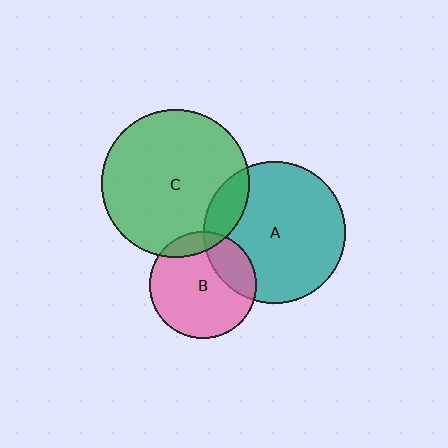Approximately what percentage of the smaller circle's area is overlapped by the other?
Approximately 15%.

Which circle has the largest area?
Circle C (green).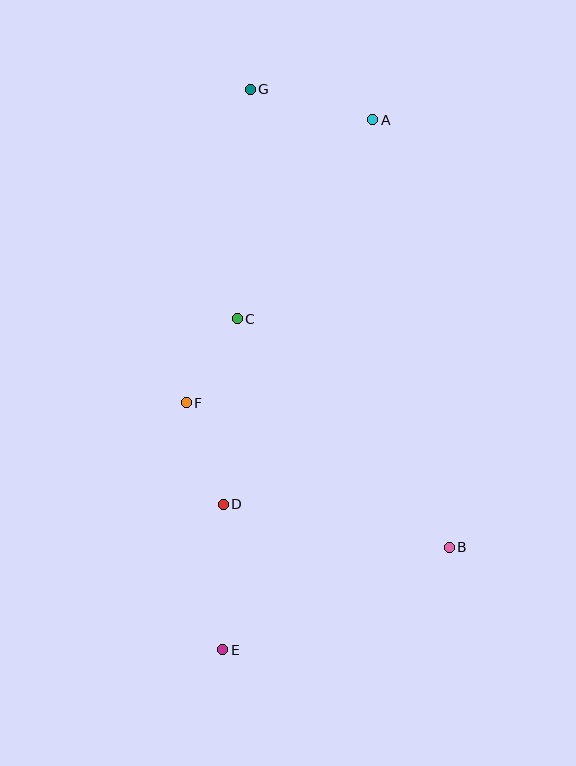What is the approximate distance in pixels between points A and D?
The distance between A and D is approximately 413 pixels.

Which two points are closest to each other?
Points C and F are closest to each other.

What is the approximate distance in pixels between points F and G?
The distance between F and G is approximately 320 pixels.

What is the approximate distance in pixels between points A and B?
The distance between A and B is approximately 434 pixels.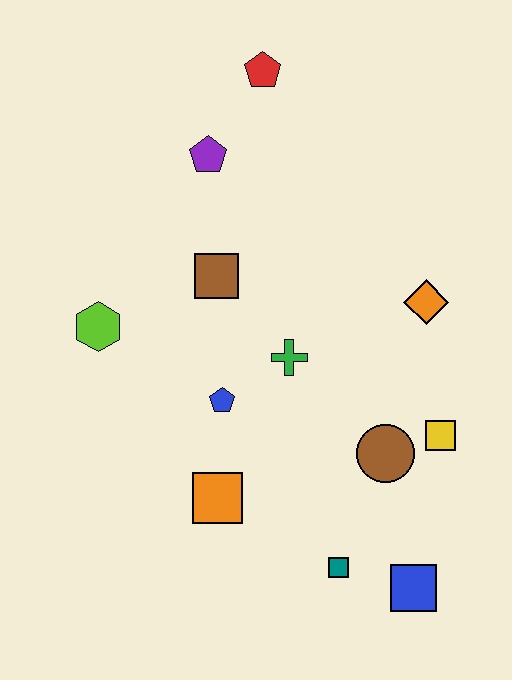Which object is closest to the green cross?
The blue pentagon is closest to the green cross.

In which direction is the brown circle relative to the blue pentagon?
The brown circle is to the right of the blue pentagon.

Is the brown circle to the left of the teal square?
No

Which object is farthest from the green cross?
The red pentagon is farthest from the green cross.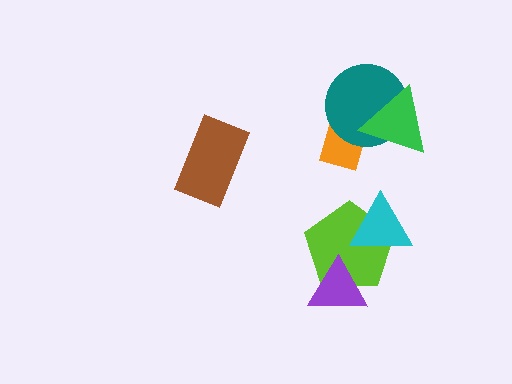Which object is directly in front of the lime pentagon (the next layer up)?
The cyan triangle is directly in front of the lime pentagon.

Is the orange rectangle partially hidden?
Yes, it is partially covered by another shape.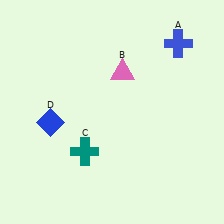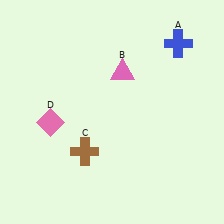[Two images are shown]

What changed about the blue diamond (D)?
In Image 1, D is blue. In Image 2, it changed to pink.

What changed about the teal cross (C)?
In Image 1, C is teal. In Image 2, it changed to brown.